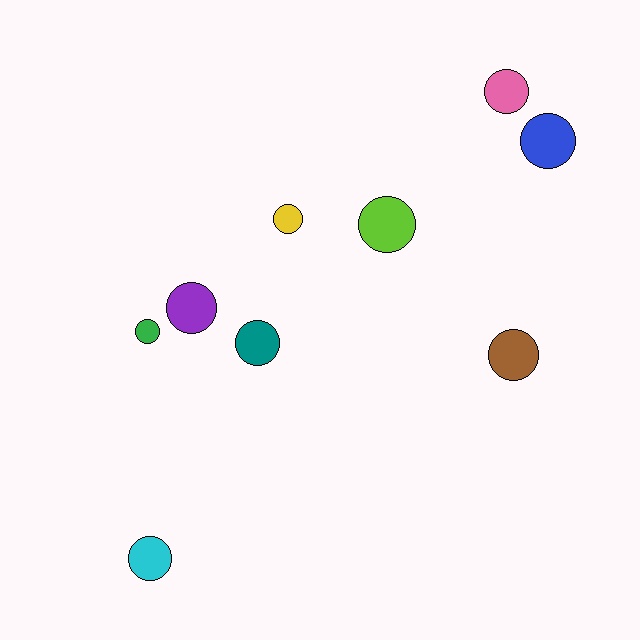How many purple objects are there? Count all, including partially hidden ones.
There is 1 purple object.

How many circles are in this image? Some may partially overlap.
There are 9 circles.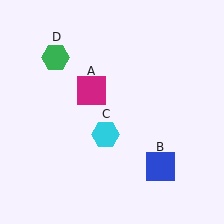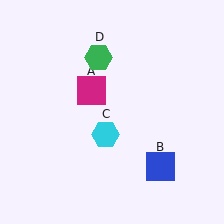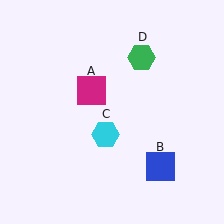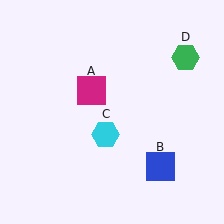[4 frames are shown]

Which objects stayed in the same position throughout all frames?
Magenta square (object A) and blue square (object B) and cyan hexagon (object C) remained stationary.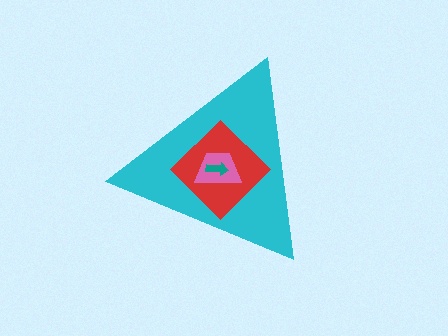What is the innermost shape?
The teal arrow.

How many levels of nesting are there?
4.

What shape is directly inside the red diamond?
The pink trapezoid.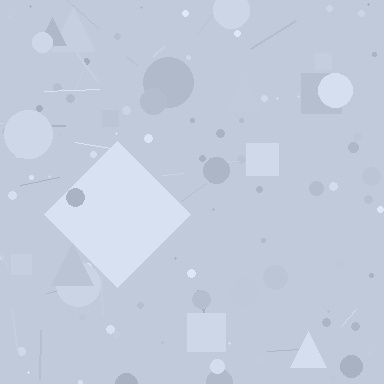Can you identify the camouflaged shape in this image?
The camouflaged shape is a diamond.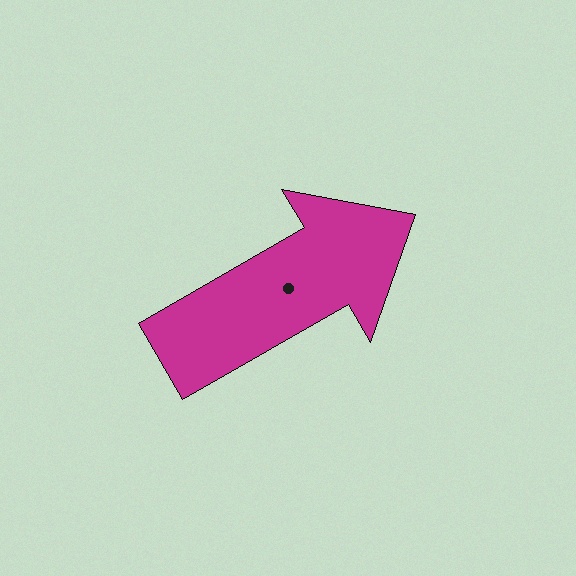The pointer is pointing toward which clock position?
Roughly 2 o'clock.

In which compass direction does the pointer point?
Northeast.